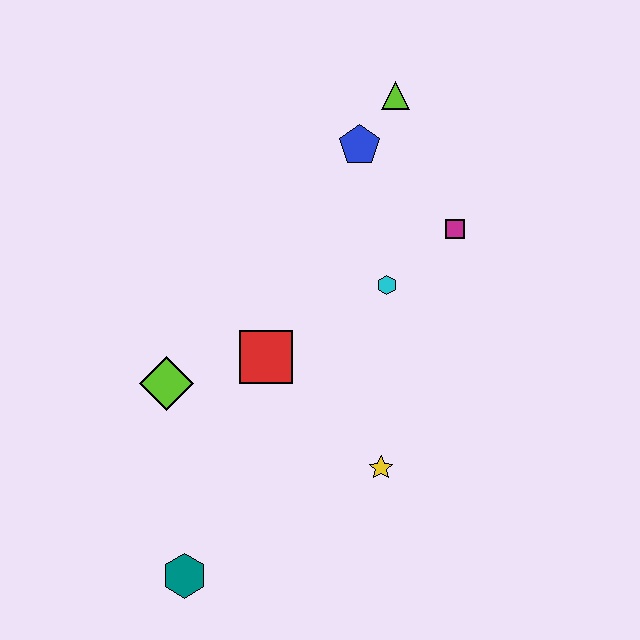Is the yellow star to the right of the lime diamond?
Yes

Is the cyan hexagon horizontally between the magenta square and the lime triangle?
No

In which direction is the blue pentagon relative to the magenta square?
The blue pentagon is to the left of the magenta square.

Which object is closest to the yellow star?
The red square is closest to the yellow star.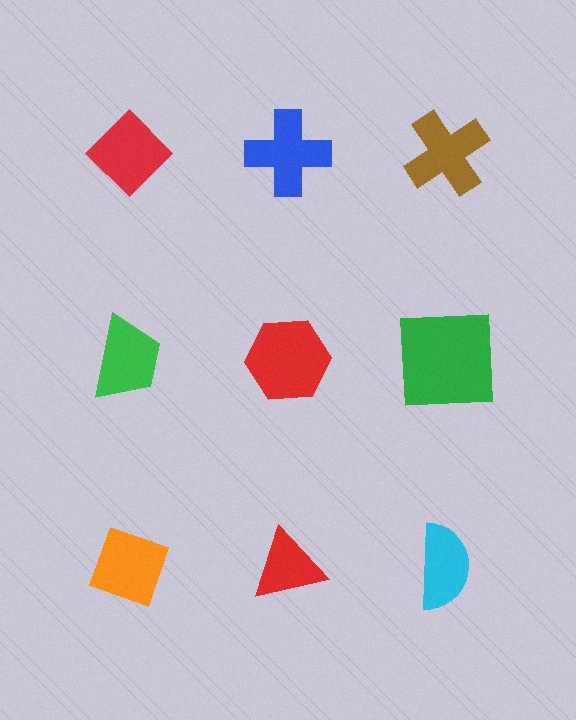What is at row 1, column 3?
A brown cross.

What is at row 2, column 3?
A green square.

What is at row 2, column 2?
A red hexagon.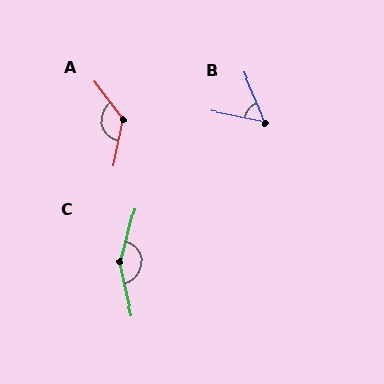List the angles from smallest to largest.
B (55°), A (130°), C (153°).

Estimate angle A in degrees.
Approximately 130 degrees.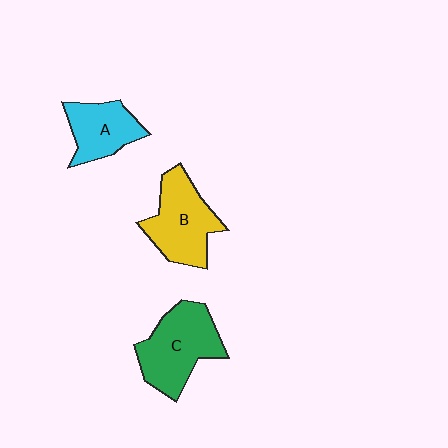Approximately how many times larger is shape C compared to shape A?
Approximately 1.4 times.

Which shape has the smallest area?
Shape A (cyan).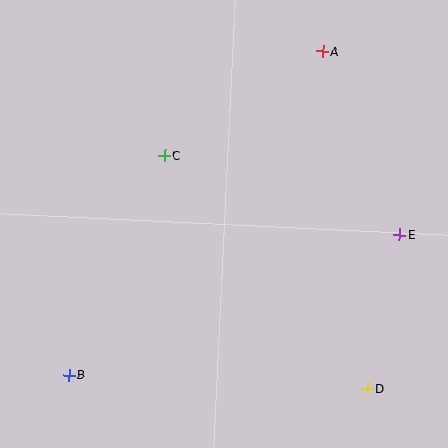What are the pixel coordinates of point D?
Point D is at (367, 388).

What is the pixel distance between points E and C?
The distance between E and C is 248 pixels.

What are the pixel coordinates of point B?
Point B is at (69, 375).